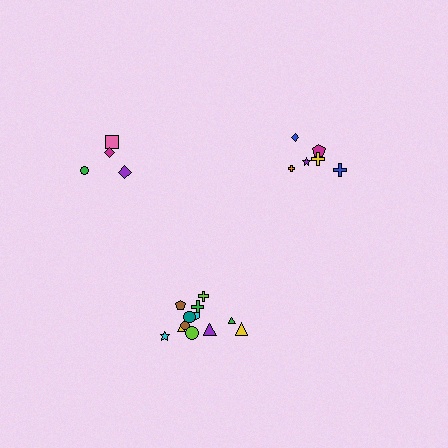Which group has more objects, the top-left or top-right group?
The top-right group.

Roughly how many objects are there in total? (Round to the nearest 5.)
Roughly 20 objects in total.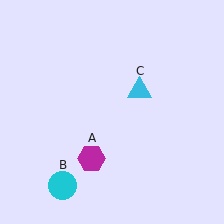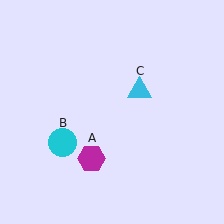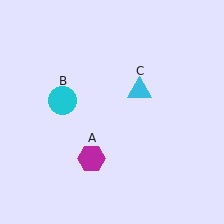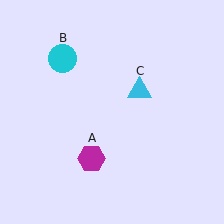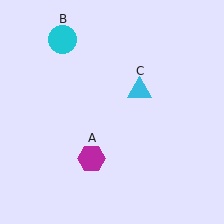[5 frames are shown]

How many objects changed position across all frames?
1 object changed position: cyan circle (object B).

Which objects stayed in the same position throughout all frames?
Magenta hexagon (object A) and cyan triangle (object C) remained stationary.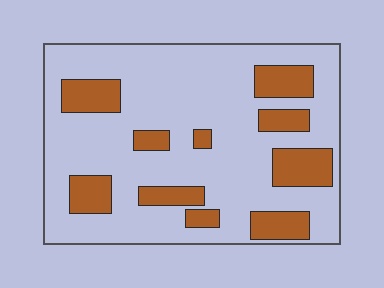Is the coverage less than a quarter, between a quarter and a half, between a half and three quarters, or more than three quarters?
Less than a quarter.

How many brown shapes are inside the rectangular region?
10.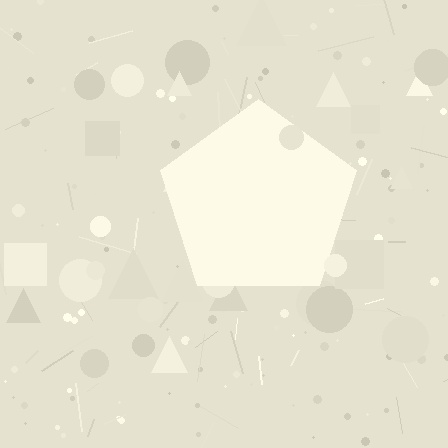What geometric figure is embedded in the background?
A pentagon is embedded in the background.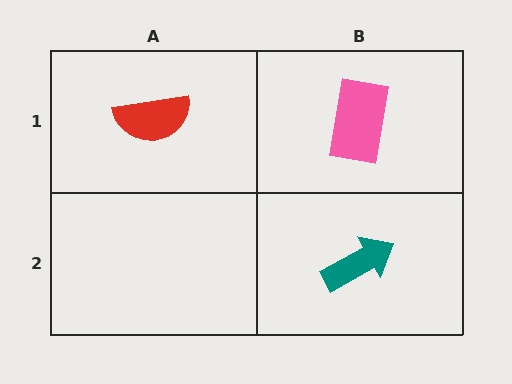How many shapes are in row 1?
2 shapes.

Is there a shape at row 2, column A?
No, that cell is empty.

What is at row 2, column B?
A teal arrow.